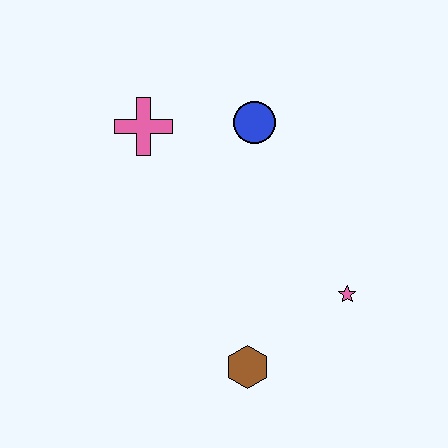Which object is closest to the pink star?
The brown hexagon is closest to the pink star.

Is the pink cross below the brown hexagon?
No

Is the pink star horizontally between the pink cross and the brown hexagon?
No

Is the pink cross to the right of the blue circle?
No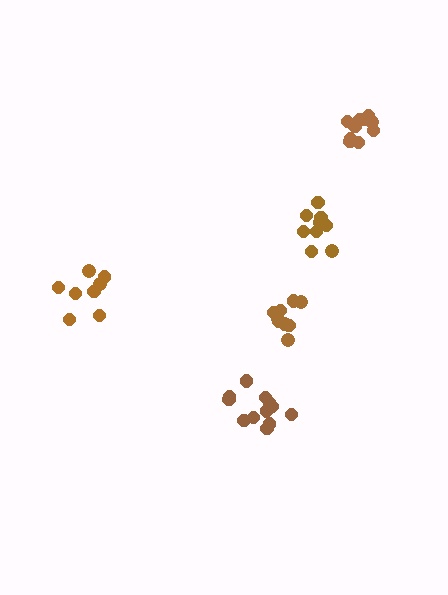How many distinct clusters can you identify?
There are 5 distinct clusters.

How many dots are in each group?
Group 1: 10 dots, Group 2: 9 dots, Group 3: 11 dots, Group 4: 12 dots, Group 5: 8 dots (50 total).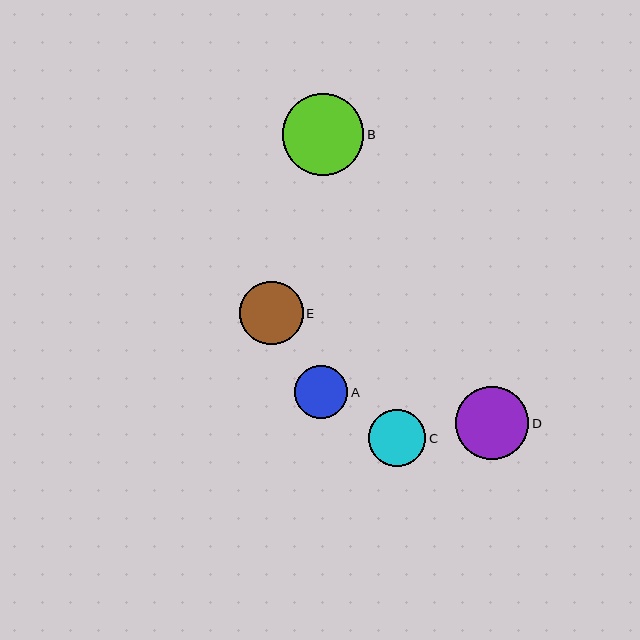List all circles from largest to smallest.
From largest to smallest: B, D, E, C, A.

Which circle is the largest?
Circle B is the largest with a size of approximately 82 pixels.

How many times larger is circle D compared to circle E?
Circle D is approximately 1.2 times the size of circle E.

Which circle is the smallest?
Circle A is the smallest with a size of approximately 53 pixels.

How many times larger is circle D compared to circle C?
Circle D is approximately 1.3 times the size of circle C.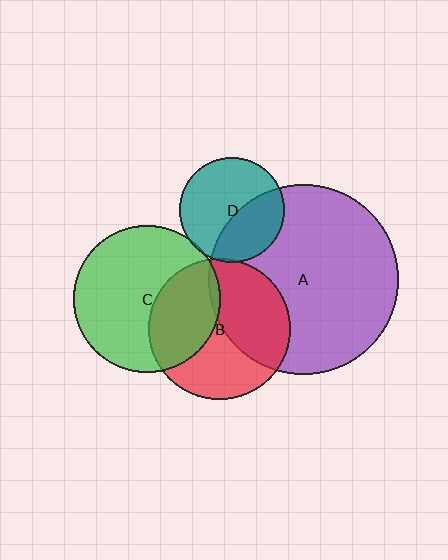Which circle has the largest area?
Circle A (purple).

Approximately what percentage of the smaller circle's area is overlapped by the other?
Approximately 40%.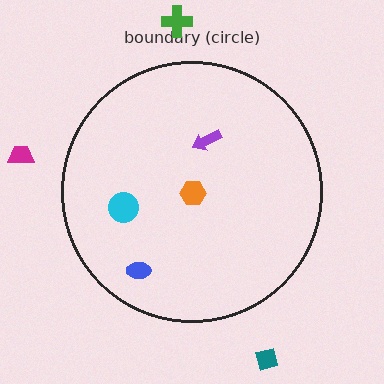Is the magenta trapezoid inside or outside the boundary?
Outside.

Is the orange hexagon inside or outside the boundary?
Inside.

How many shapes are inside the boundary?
4 inside, 3 outside.